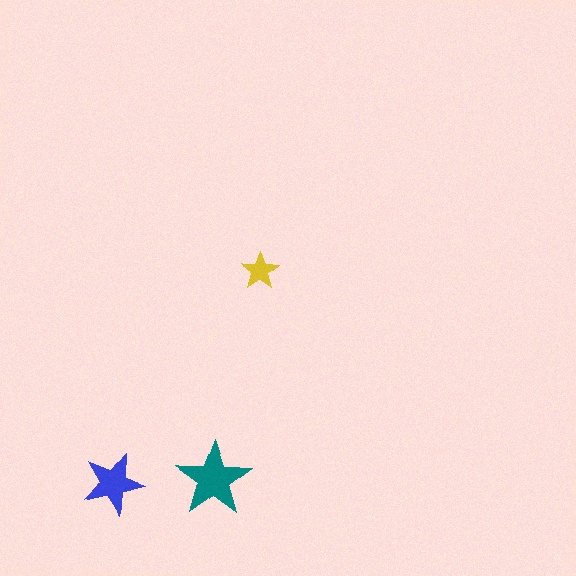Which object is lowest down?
The blue star is bottommost.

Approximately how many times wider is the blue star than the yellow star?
About 1.5 times wider.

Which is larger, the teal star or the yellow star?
The teal one.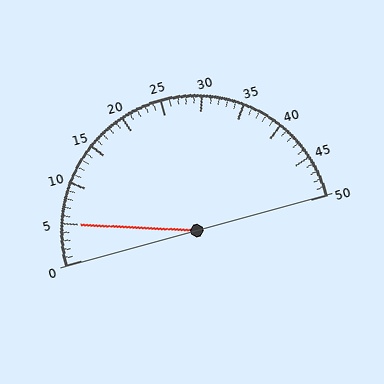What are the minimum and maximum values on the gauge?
The gauge ranges from 0 to 50.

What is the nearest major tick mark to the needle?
The nearest major tick mark is 5.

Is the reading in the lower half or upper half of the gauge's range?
The reading is in the lower half of the range (0 to 50).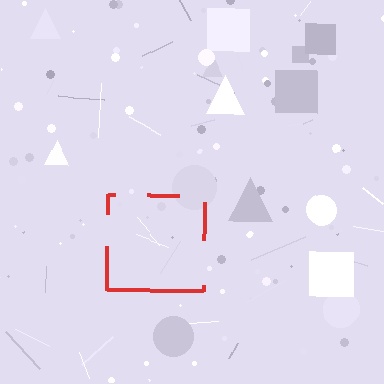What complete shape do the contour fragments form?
The contour fragments form a square.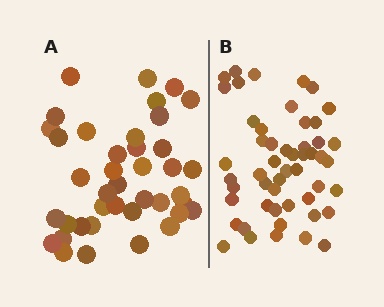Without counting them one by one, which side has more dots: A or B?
Region B (the right region) has more dots.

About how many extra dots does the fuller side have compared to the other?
Region B has roughly 12 or so more dots than region A.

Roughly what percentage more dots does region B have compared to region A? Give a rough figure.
About 30% more.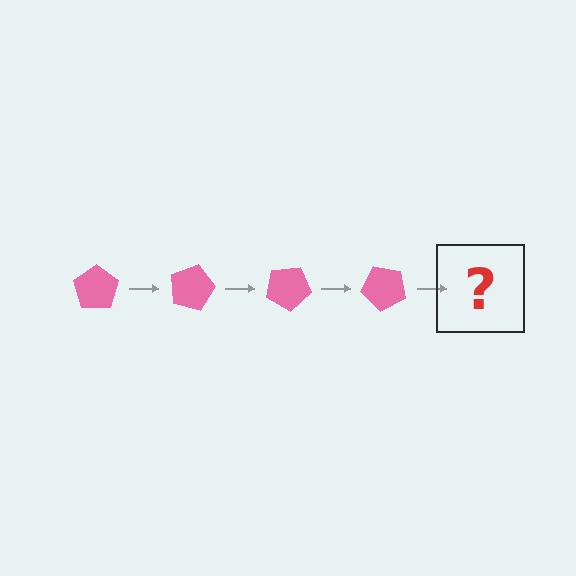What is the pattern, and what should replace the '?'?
The pattern is that the pentagon rotates 15 degrees each step. The '?' should be a pink pentagon rotated 60 degrees.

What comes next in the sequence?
The next element should be a pink pentagon rotated 60 degrees.